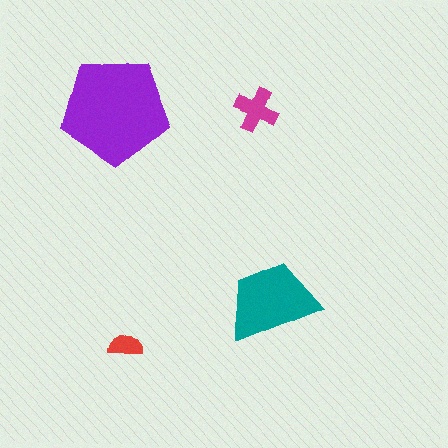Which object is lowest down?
The red semicircle is bottommost.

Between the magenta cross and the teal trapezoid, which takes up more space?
The teal trapezoid.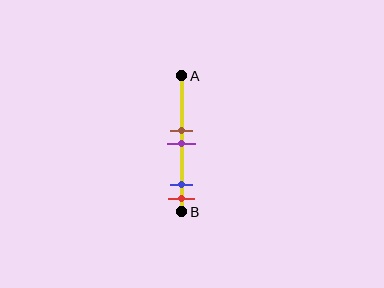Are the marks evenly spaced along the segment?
No, the marks are not evenly spaced.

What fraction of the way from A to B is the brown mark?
The brown mark is approximately 40% (0.4) of the way from A to B.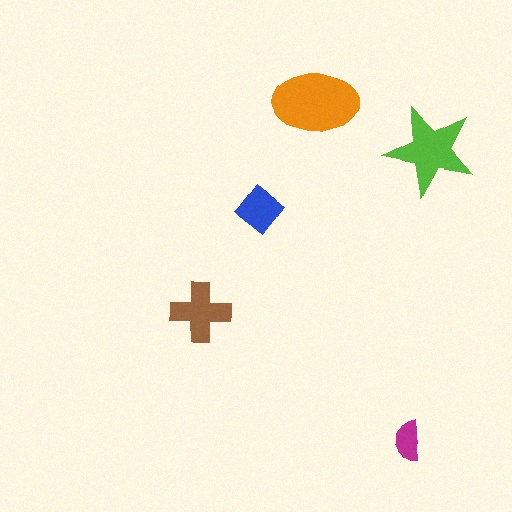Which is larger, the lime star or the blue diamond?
The lime star.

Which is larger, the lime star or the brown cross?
The lime star.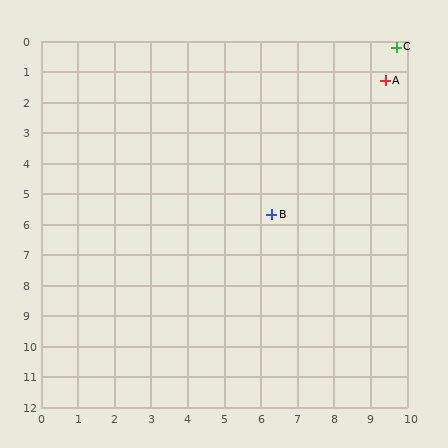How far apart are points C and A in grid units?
Points C and A are about 1.1 grid units apart.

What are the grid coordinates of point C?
Point C is at approximately (9.7, 0.2).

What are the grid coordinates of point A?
Point A is at approximately (9.4, 1.3).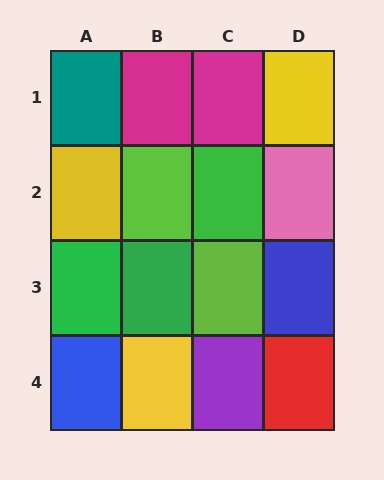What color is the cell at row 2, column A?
Yellow.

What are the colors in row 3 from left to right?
Green, green, lime, blue.